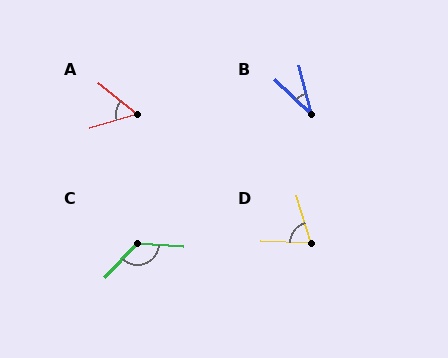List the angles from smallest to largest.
B (33°), A (55°), D (71°), C (130°).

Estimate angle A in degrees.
Approximately 55 degrees.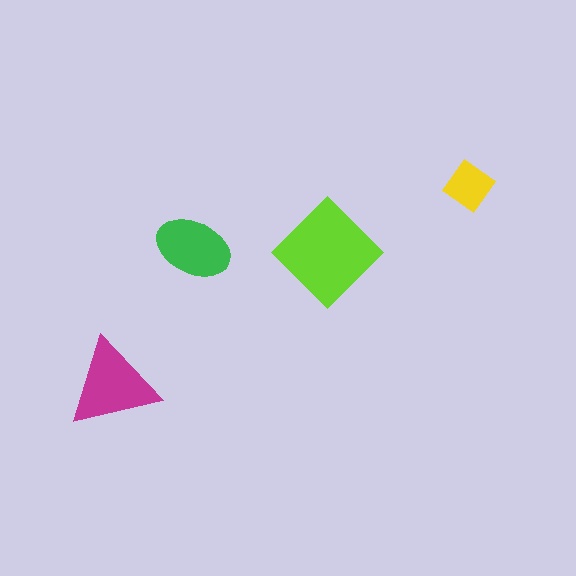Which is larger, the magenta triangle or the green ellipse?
The magenta triangle.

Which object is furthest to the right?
The yellow diamond is rightmost.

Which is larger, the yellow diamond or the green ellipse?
The green ellipse.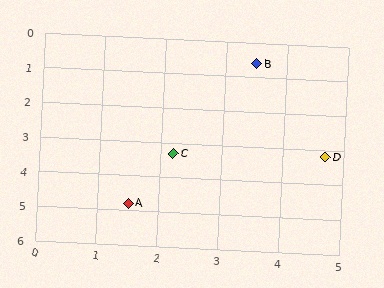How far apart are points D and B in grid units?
Points D and B are about 2.9 grid units apart.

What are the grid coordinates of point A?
Point A is at approximately (1.5, 4.8).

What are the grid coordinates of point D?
Point D is at approximately (4.7, 3.2).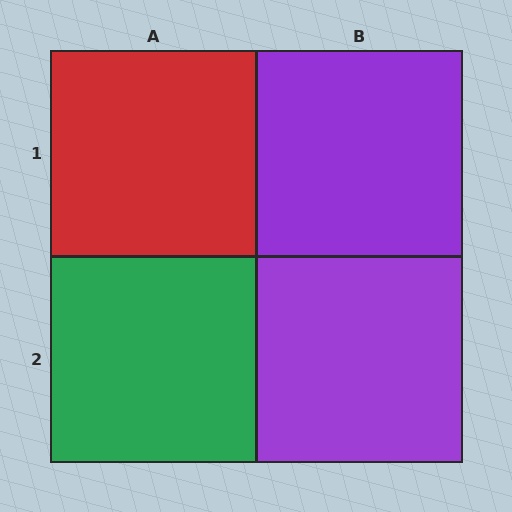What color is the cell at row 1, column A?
Red.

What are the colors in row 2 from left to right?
Green, purple.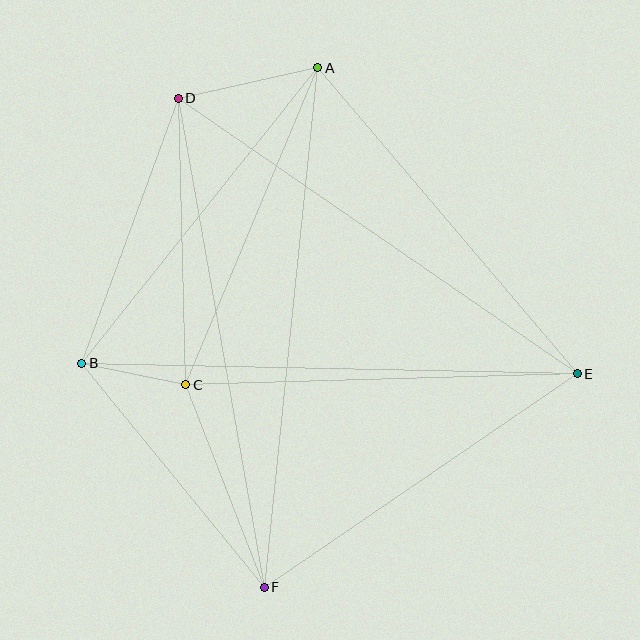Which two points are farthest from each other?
Points A and F are farthest from each other.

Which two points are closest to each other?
Points B and C are closest to each other.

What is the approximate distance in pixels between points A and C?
The distance between A and C is approximately 343 pixels.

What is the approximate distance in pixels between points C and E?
The distance between C and E is approximately 391 pixels.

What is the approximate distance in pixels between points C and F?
The distance between C and F is approximately 217 pixels.